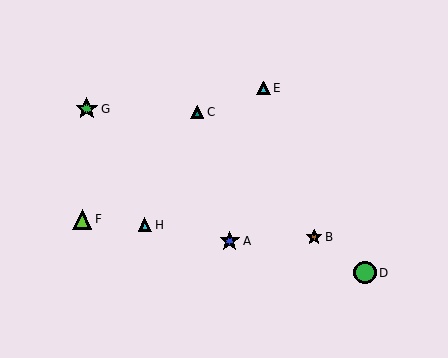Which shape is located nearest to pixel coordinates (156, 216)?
The cyan triangle (labeled H) at (145, 225) is nearest to that location.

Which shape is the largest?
The green circle (labeled D) is the largest.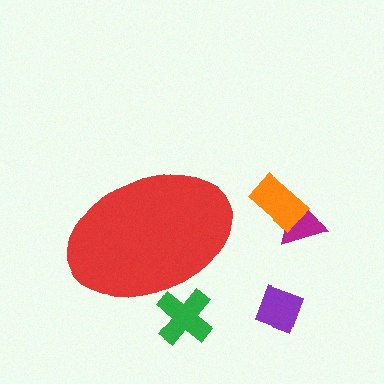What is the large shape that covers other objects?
A red ellipse.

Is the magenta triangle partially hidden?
No, the magenta triangle is fully visible.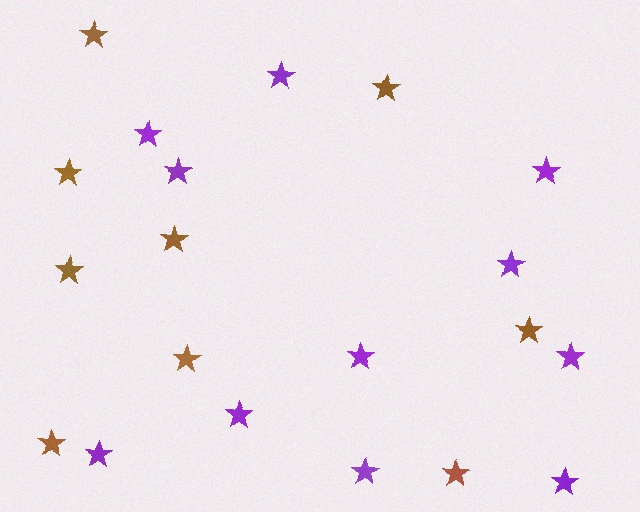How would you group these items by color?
There are 2 groups: one group of purple stars (11) and one group of brown stars (9).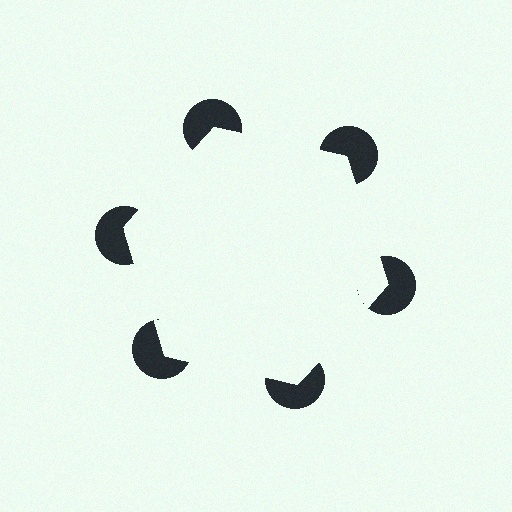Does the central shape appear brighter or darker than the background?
It typically appears slightly brighter than the background, even though no actual brightness change is drawn.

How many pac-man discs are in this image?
There are 6 — one at each vertex of the illusory hexagon.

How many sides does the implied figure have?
6 sides.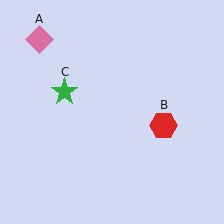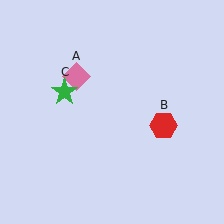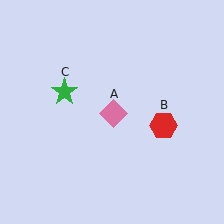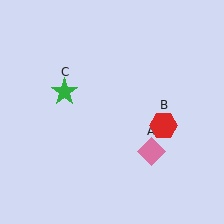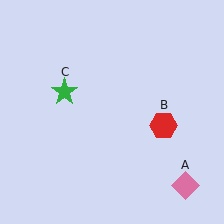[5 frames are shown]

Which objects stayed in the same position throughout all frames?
Red hexagon (object B) and green star (object C) remained stationary.